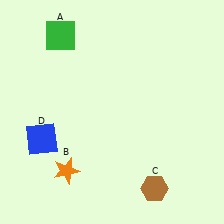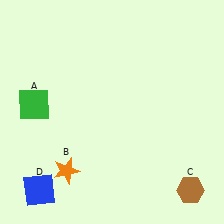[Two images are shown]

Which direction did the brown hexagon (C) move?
The brown hexagon (C) moved right.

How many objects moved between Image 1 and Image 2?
3 objects moved between the two images.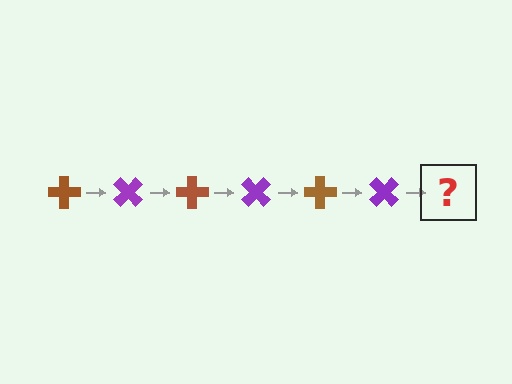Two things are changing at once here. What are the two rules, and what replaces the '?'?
The two rules are that it rotates 45 degrees each step and the color cycles through brown and purple. The '?' should be a brown cross, rotated 270 degrees from the start.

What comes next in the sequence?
The next element should be a brown cross, rotated 270 degrees from the start.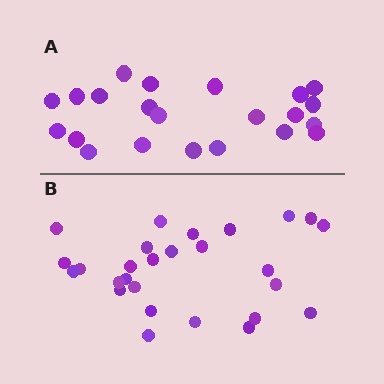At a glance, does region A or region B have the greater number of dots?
Region B (the bottom region) has more dots.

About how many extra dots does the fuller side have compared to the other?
Region B has about 5 more dots than region A.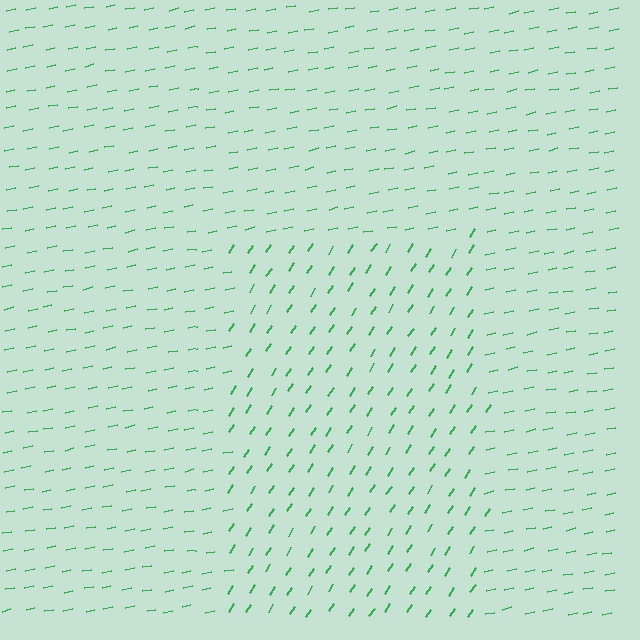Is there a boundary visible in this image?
Yes, there is a texture boundary formed by a change in line orientation.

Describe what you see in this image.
The image is filled with small green line segments. A rectangle region in the image has lines oriented differently from the surrounding lines, creating a visible texture boundary.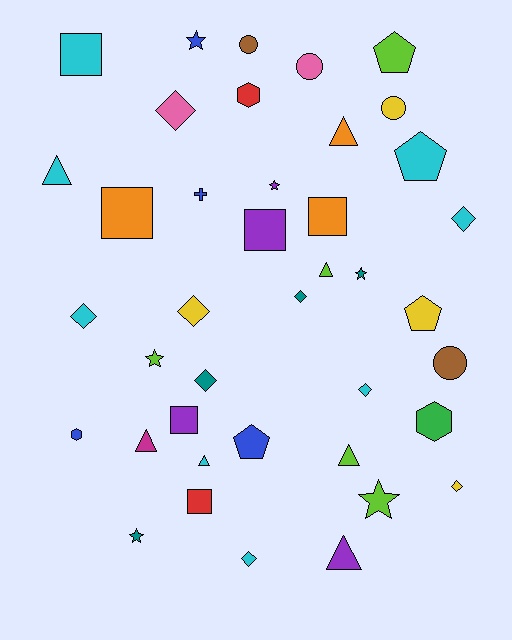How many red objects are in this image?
There are 2 red objects.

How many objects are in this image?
There are 40 objects.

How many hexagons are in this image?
There are 3 hexagons.